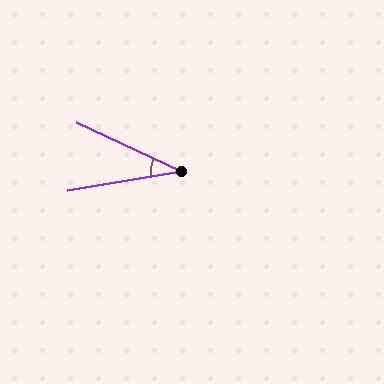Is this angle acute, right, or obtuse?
It is acute.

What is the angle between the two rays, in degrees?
Approximately 35 degrees.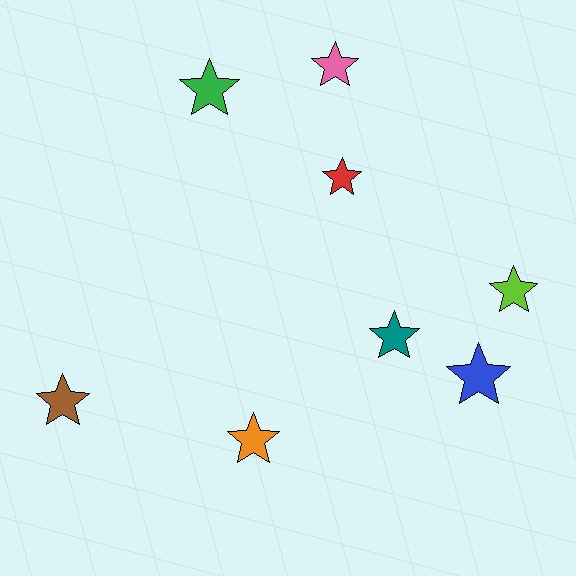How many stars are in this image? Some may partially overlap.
There are 8 stars.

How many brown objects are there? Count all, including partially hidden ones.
There is 1 brown object.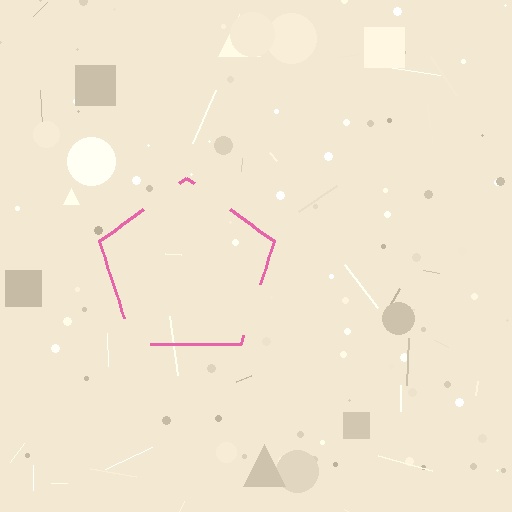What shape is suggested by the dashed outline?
The dashed outline suggests a pentagon.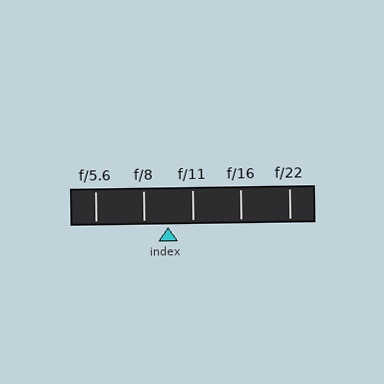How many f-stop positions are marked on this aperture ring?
There are 5 f-stop positions marked.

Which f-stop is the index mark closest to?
The index mark is closest to f/8.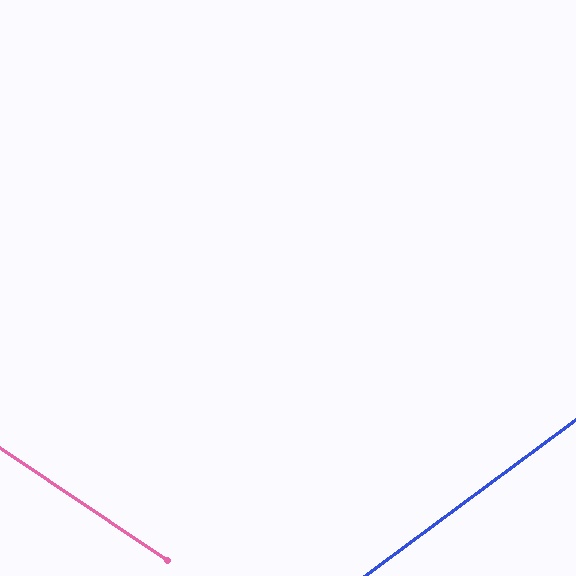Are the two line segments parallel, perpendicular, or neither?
Neither parallel nor perpendicular — they differ by about 70°.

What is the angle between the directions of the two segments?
Approximately 70 degrees.